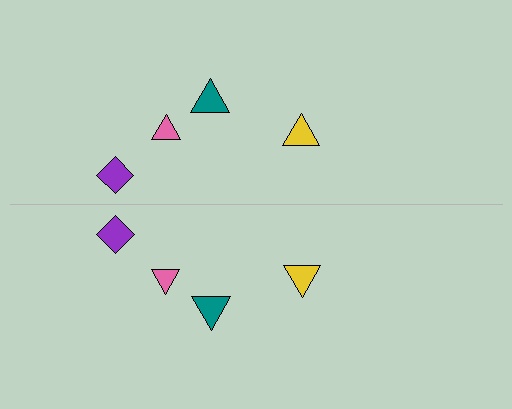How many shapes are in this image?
There are 8 shapes in this image.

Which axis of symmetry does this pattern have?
The pattern has a horizontal axis of symmetry running through the center of the image.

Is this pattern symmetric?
Yes, this pattern has bilateral (reflection) symmetry.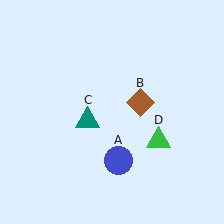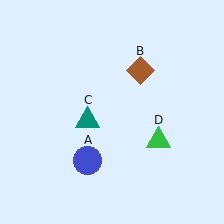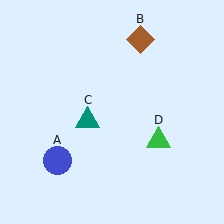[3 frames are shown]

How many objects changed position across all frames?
2 objects changed position: blue circle (object A), brown diamond (object B).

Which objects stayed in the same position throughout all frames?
Teal triangle (object C) and green triangle (object D) remained stationary.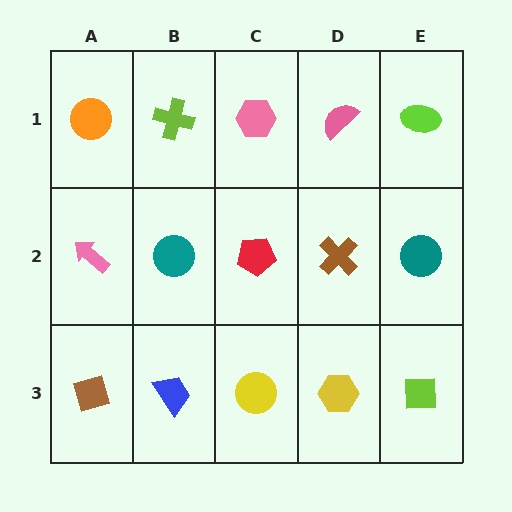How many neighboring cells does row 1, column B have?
3.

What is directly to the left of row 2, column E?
A brown cross.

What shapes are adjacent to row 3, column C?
A red pentagon (row 2, column C), a blue trapezoid (row 3, column B), a yellow hexagon (row 3, column D).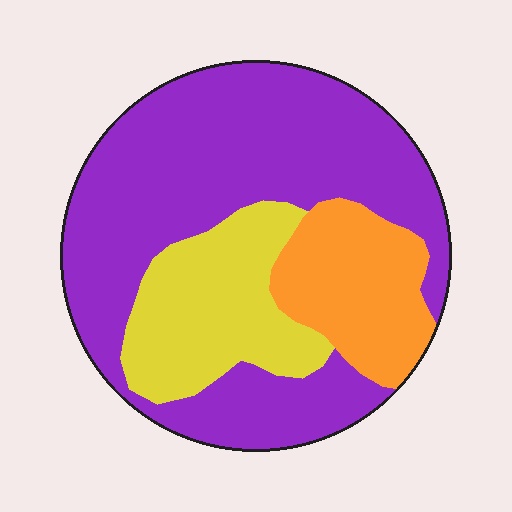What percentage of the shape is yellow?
Yellow takes up about one fifth (1/5) of the shape.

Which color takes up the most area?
Purple, at roughly 60%.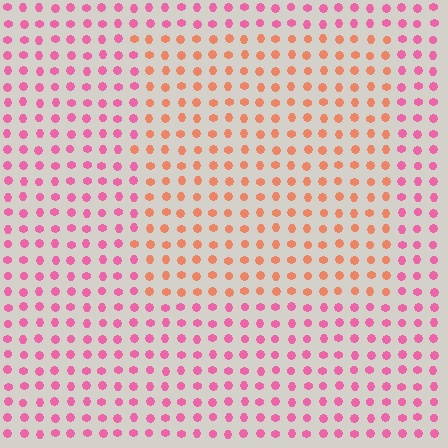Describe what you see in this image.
The image is filled with small pink elements in a uniform arrangement. A rectangle-shaped region is visible where the elements are tinted to a slightly different hue, forming a subtle color boundary.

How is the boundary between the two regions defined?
The boundary is defined purely by a slight shift in hue (about 44 degrees). Spacing, size, and orientation are identical on both sides.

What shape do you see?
I see a rectangle.